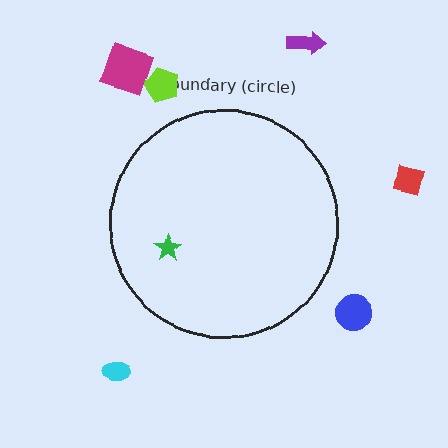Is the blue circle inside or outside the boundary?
Outside.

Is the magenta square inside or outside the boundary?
Outside.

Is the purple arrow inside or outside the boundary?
Outside.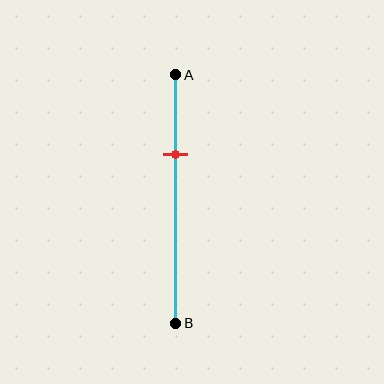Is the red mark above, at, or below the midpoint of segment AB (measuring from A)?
The red mark is above the midpoint of segment AB.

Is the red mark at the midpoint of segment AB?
No, the mark is at about 30% from A, not at the 50% midpoint.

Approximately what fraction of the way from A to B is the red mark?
The red mark is approximately 30% of the way from A to B.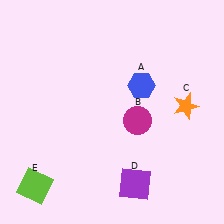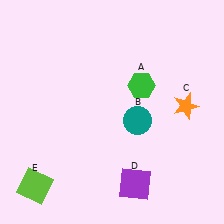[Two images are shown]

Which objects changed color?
A changed from blue to green. B changed from magenta to teal.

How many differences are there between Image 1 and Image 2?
There are 2 differences between the two images.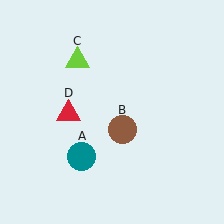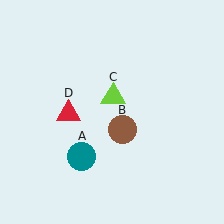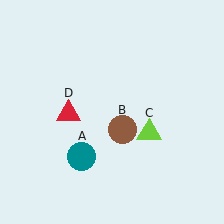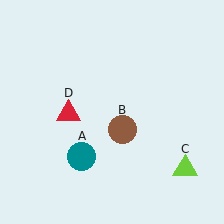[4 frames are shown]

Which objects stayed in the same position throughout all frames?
Teal circle (object A) and brown circle (object B) and red triangle (object D) remained stationary.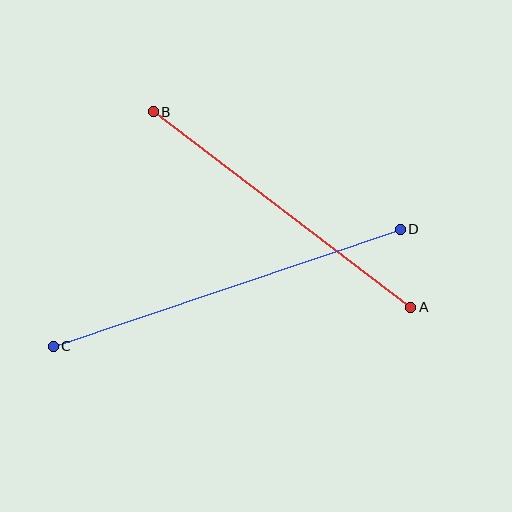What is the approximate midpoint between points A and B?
The midpoint is at approximately (282, 209) pixels.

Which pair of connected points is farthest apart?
Points C and D are farthest apart.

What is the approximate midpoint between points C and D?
The midpoint is at approximately (227, 288) pixels.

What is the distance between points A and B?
The distance is approximately 323 pixels.